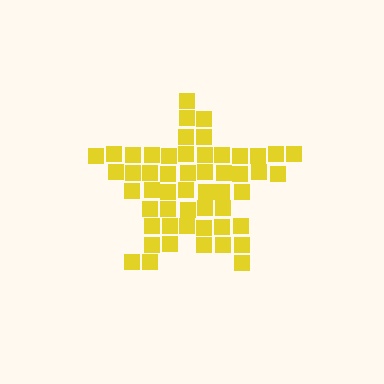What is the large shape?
The large shape is a star.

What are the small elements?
The small elements are squares.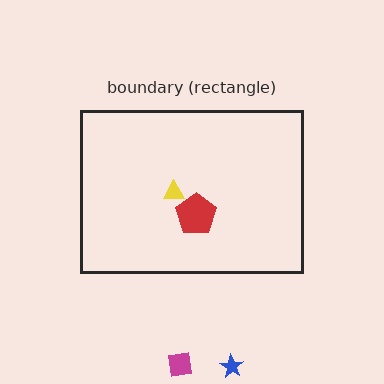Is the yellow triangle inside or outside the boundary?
Inside.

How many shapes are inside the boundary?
2 inside, 2 outside.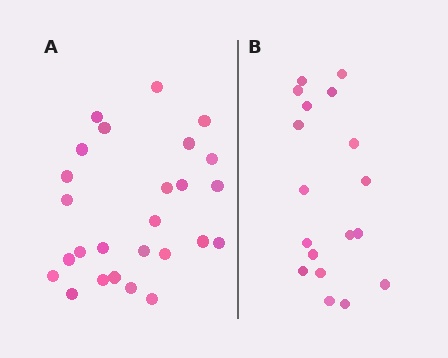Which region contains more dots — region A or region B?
Region A (the left region) has more dots.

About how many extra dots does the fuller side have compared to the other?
Region A has roughly 8 or so more dots than region B.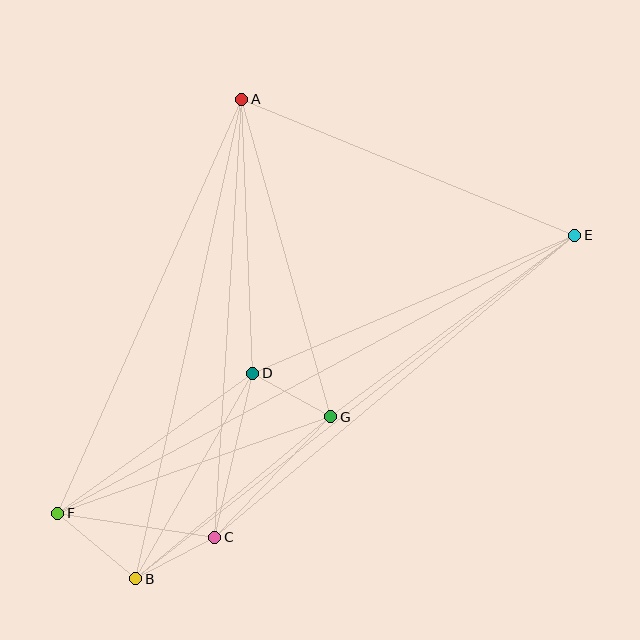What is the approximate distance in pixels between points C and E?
The distance between C and E is approximately 470 pixels.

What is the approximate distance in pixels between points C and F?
The distance between C and F is approximately 159 pixels.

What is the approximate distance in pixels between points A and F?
The distance between A and F is approximately 453 pixels.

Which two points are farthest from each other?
Points E and F are farthest from each other.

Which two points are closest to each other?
Points D and G are closest to each other.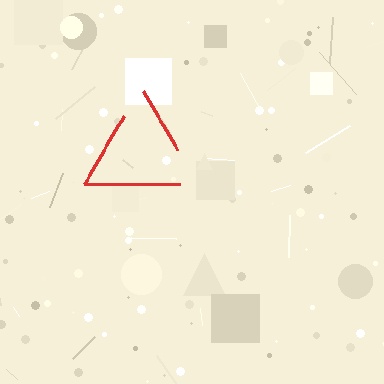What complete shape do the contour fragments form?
The contour fragments form a triangle.